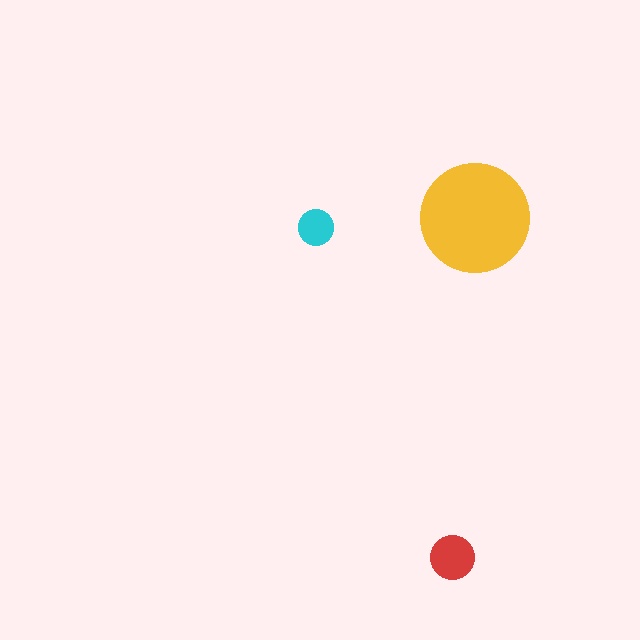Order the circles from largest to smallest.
the yellow one, the red one, the cyan one.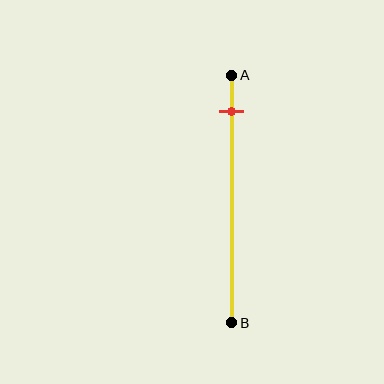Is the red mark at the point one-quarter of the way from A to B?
No, the mark is at about 15% from A, not at the 25% one-quarter point.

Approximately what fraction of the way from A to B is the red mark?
The red mark is approximately 15% of the way from A to B.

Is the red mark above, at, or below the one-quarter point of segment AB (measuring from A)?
The red mark is above the one-quarter point of segment AB.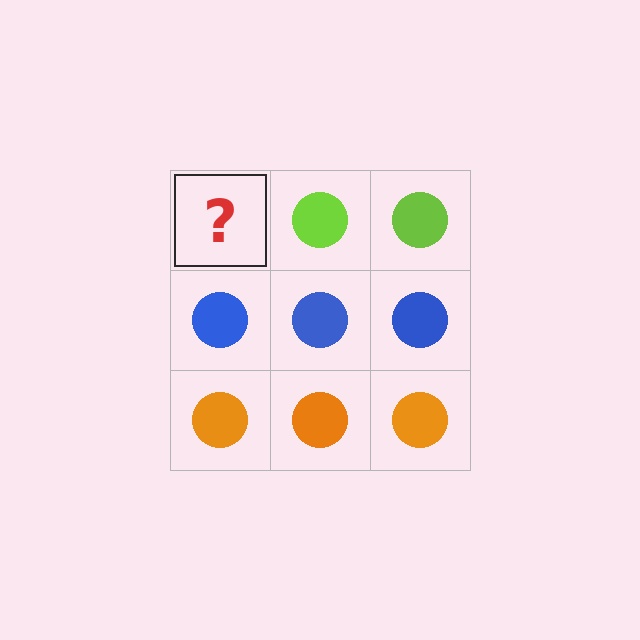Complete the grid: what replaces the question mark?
The question mark should be replaced with a lime circle.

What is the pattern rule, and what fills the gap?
The rule is that each row has a consistent color. The gap should be filled with a lime circle.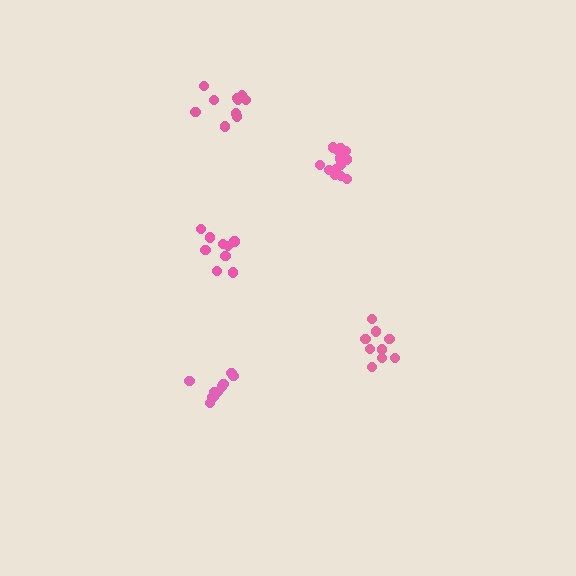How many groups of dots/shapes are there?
There are 5 groups.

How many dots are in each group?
Group 1: 13 dots, Group 2: 9 dots, Group 3: 10 dots, Group 4: 10 dots, Group 5: 10 dots (52 total).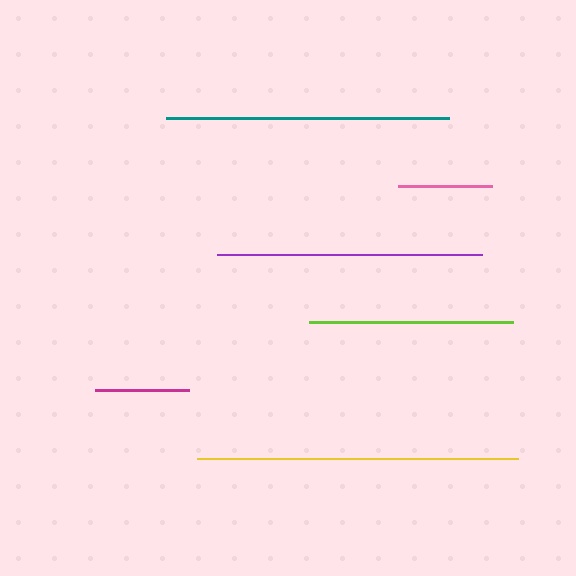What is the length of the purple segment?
The purple segment is approximately 266 pixels long.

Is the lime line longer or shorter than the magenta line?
The lime line is longer than the magenta line.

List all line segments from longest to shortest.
From longest to shortest: yellow, teal, purple, lime, pink, magenta.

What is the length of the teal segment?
The teal segment is approximately 283 pixels long.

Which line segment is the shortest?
The magenta line is the shortest at approximately 94 pixels.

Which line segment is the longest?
The yellow line is the longest at approximately 321 pixels.